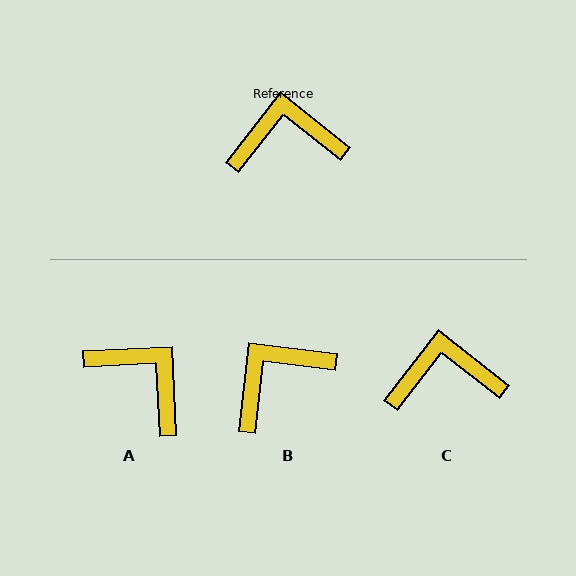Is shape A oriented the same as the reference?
No, it is off by about 49 degrees.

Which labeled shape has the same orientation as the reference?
C.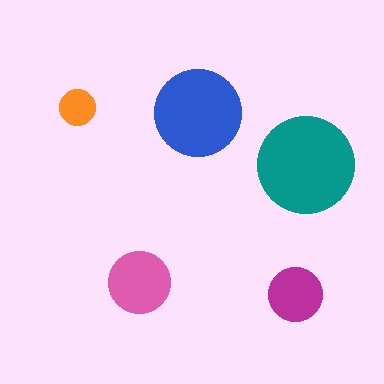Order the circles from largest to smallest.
the teal one, the blue one, the pink one, the magenta one, the orange one.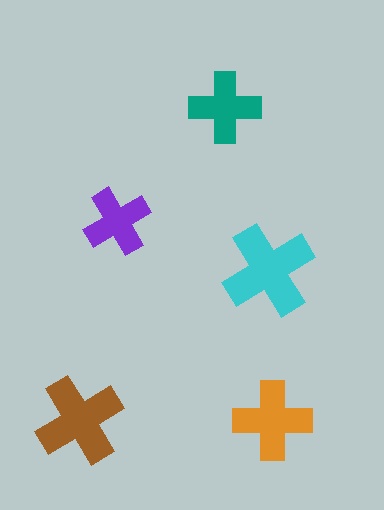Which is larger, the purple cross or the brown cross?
The brown one.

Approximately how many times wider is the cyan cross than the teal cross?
About 1.5 times wider.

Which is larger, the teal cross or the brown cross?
The brown one.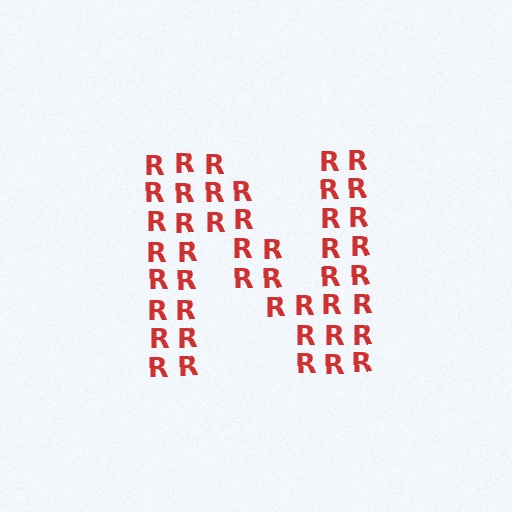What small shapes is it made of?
It is made of small letter R's.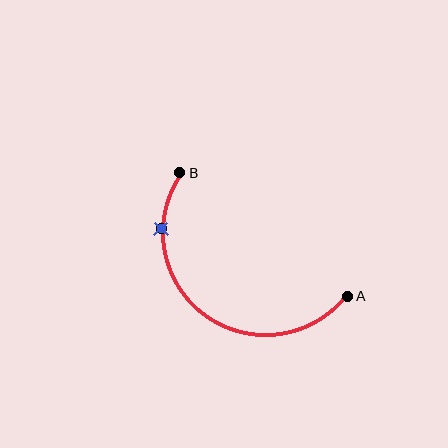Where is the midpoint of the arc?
The arc midpoint is the point on the curve farthest from the straight line joining A and B. It sits below and to the left of that line.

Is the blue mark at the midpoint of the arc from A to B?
No. The blue mark lies on the arc but is closer to endpoint B. The arc midpoint would be at the point on the curve equidistant along the arc from both A and B.